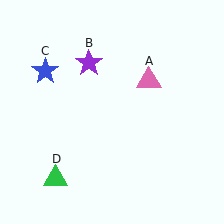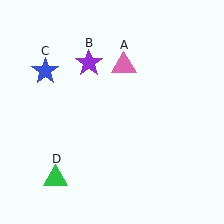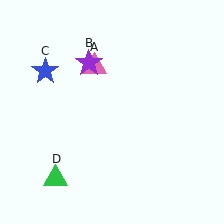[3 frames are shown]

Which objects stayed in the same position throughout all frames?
Purple star (object B) and blue star (object C) and green triangle (object D) remained stationary.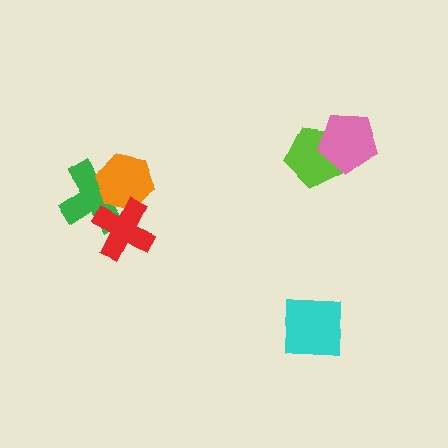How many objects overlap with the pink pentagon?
1 object overlaps with the pink pentagon.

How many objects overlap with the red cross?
2 objects overlap with the red cross.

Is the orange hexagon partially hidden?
Yes, it is partially covered by another shape.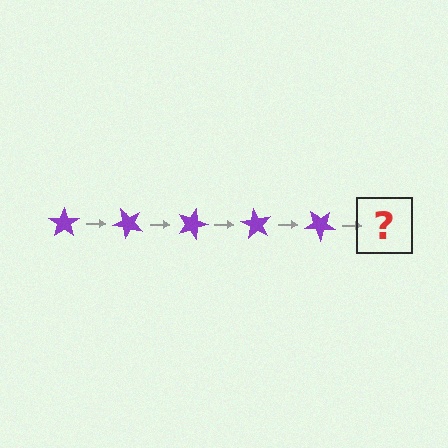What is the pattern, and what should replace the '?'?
The pattern is that the star rotates 45 degrees each step. The '?' should be a purple star rotated 225 degrees.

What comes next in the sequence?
The next element should be a purple star rotated 225 degrees.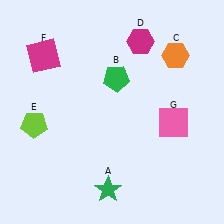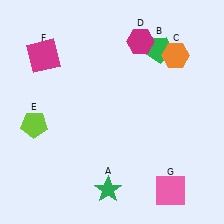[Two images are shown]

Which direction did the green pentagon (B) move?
The green pentagon (B) moved right.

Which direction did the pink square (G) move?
The pink square (G) moved down.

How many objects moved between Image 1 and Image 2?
2 objects moved between the two images.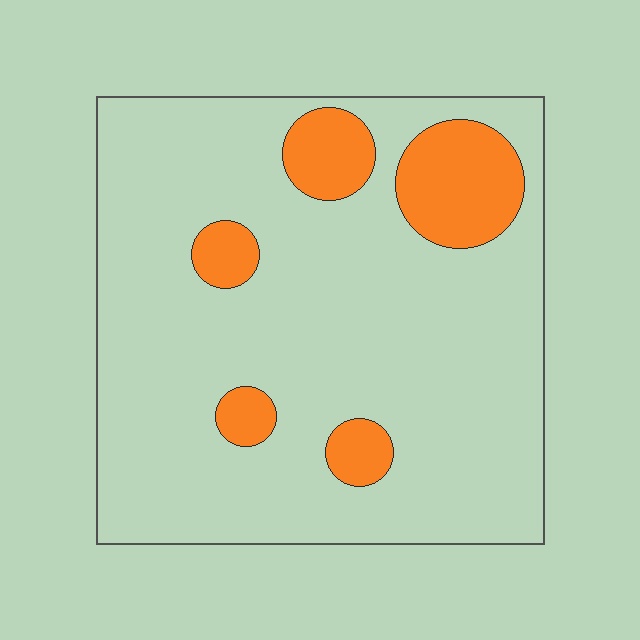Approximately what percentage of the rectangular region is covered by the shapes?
Approximately 15%.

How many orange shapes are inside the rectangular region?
5.